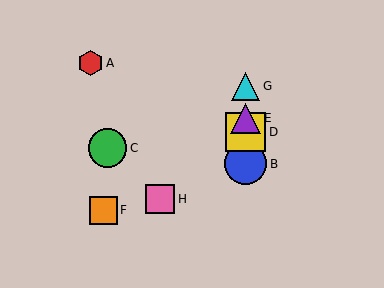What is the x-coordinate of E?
Object E is at x≈246.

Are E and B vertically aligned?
Yes, both are at x≈246.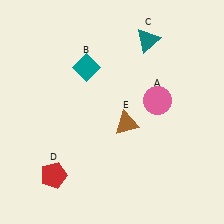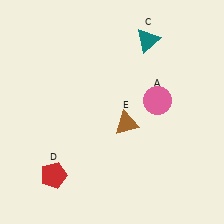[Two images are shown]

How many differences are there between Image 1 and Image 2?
There is 1 difference between the two images.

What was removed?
The teal diamond (B) was removed in Image 2.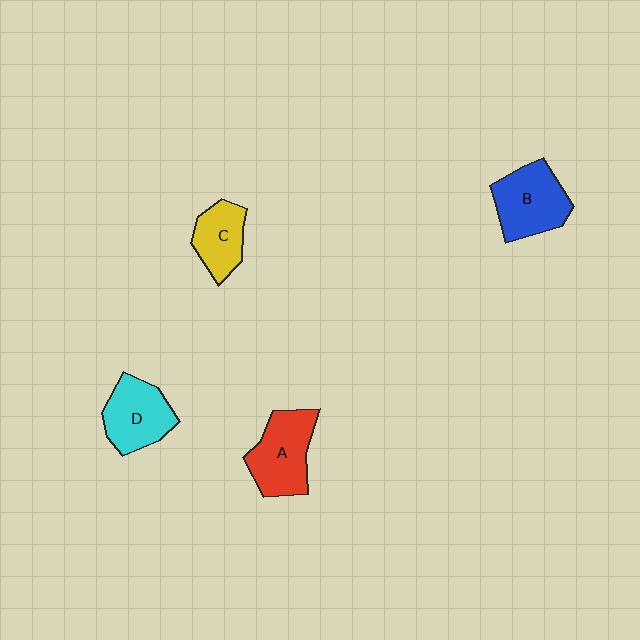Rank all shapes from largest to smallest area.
From largest to smallest: A (red), B (blue), D (cyan), C (yellow).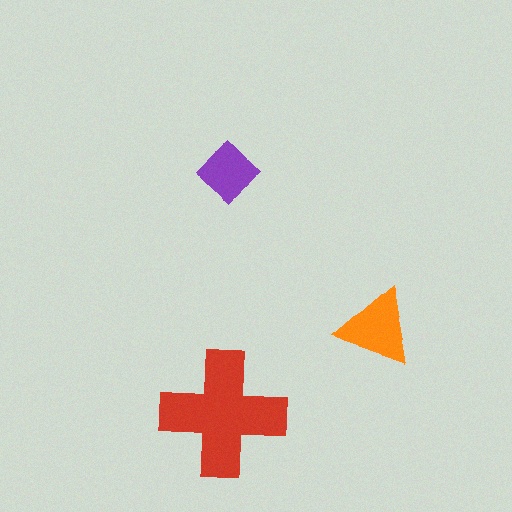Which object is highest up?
The purple diamond is topmost.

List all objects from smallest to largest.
The purple diamond, the orange triangle, the red cross.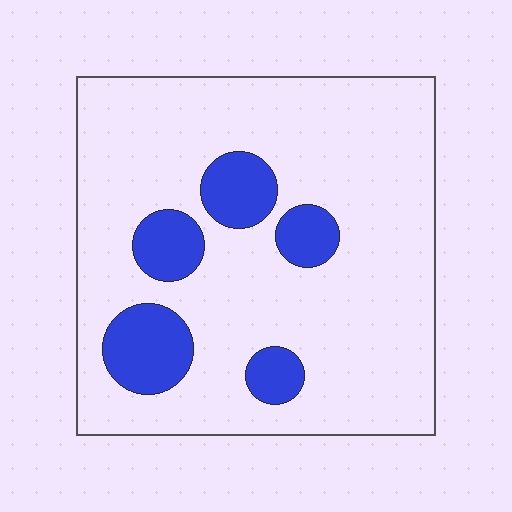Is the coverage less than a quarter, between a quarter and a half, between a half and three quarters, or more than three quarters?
Less than a quarter.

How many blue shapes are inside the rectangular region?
5.